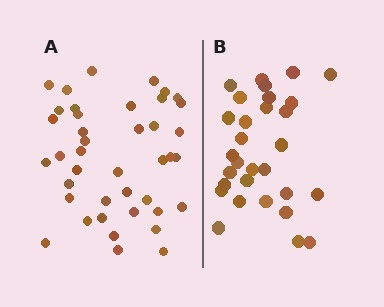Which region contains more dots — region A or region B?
Region A (the left region) has more dots.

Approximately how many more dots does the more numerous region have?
Region A has roughly 12 or so more dots than region B.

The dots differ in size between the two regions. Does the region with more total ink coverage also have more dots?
No. Region B has more total ink coverage because its dots are larger, but region A actually contains more individual dots. Total area can be misleading — the number of items is what matters here.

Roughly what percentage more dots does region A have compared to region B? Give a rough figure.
About 35% more.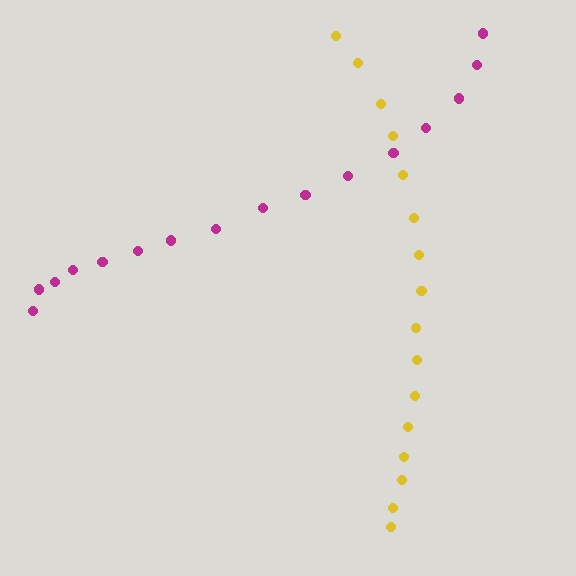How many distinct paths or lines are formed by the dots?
There are 2 distinct paths.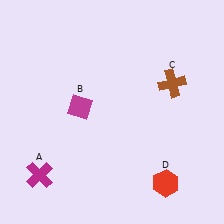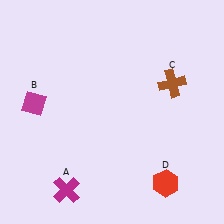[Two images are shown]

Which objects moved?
The objects that moved are: the magenta cross (A), the magenta diamond (B).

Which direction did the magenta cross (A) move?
The magenta cross (A) moved right.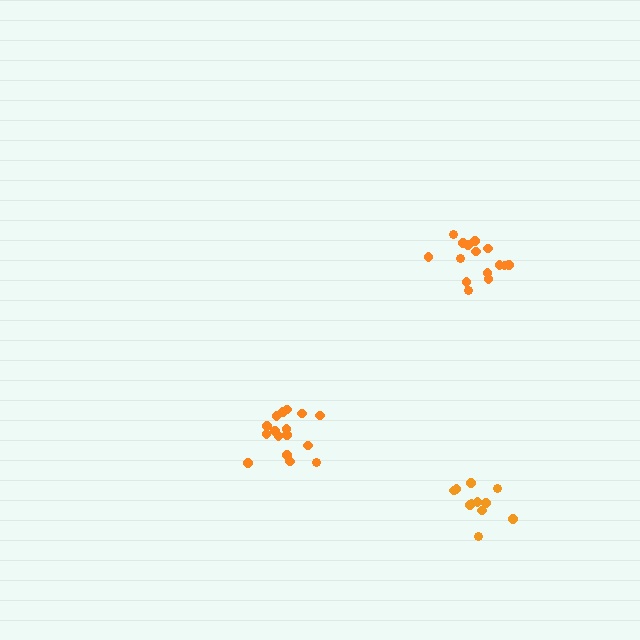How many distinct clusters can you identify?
There are 3 distinct clusters.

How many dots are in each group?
Group 1: 15 dots, Group 2: 16 dots, Group 3: 11 dots (42 total).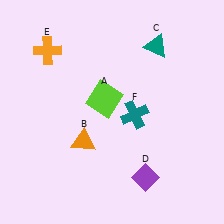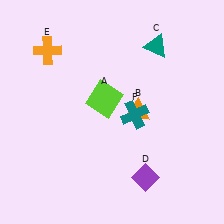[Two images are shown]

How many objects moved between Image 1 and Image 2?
1 object moved between the two images.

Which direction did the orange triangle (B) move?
The orange triangle (B) moved right.